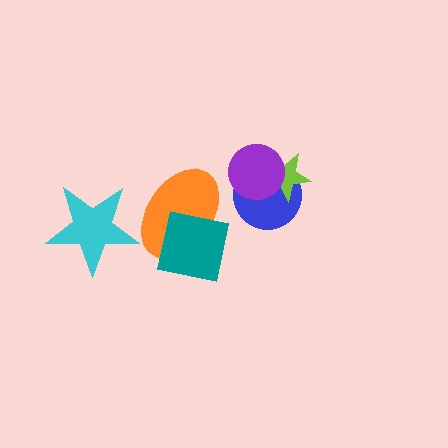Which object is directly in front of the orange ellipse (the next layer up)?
The teal square is directly in front of the orange ellipse.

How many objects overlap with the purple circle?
2 objects overlap with the purple circle.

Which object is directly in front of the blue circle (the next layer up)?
The lime star is directly in front of the blue circle.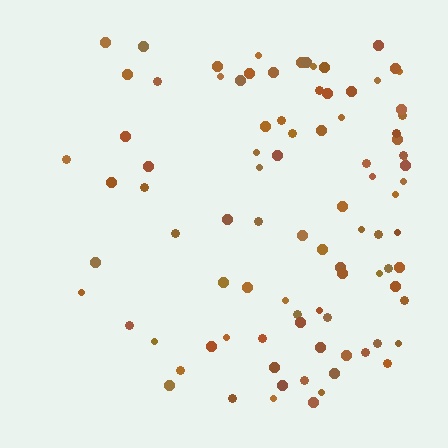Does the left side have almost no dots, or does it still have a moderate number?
Still a moderate number, just noticeably fewer than the right.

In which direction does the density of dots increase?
From left to right, with the right side densest.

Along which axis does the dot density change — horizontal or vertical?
Horizontal.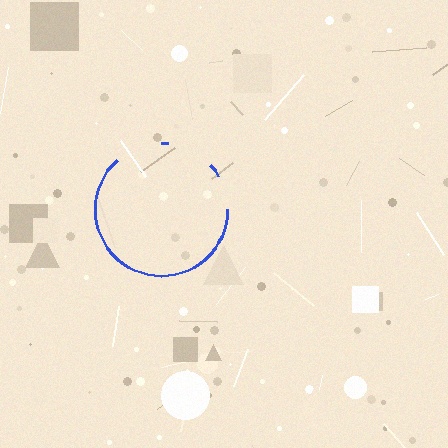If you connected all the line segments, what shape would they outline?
They would outline a circle.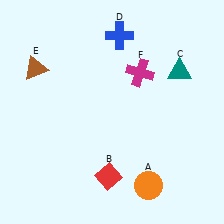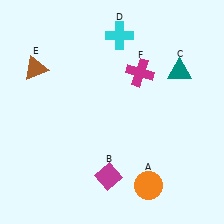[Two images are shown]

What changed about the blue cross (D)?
In Image 1, D is blue. In Image 2, it changed to cyan.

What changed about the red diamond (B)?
In Image 1, B is red. In Image 2, it changed to magenta.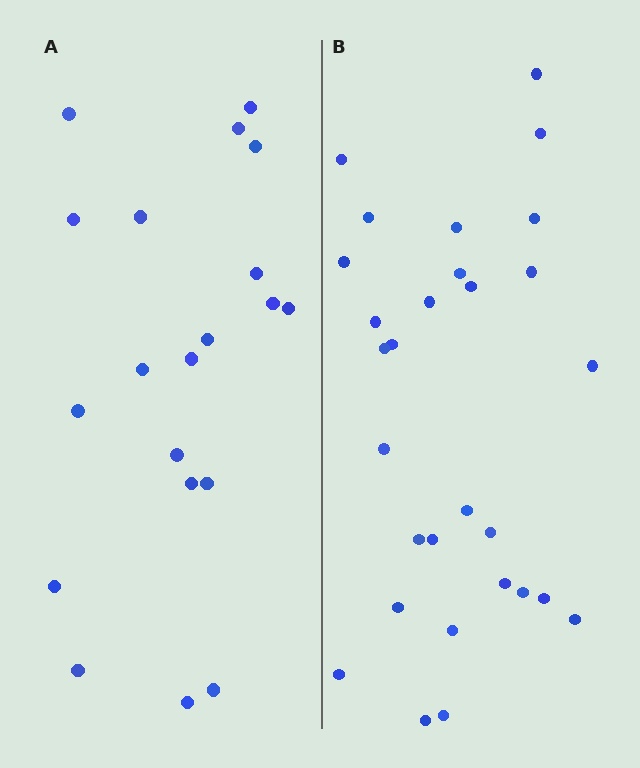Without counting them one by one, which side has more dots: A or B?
Region B (the right region) has more dots.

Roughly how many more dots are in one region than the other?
Region B has roughly 8 or so more dots than region A.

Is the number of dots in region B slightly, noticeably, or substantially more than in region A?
Region B has substantially more. The ratio is roughly 1.4 to 1.